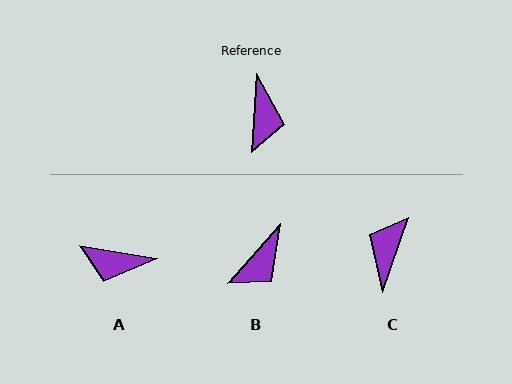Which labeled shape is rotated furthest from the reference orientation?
C, about 164 degrees away.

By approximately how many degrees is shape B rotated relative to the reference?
Approximately 38 degrees clockwise.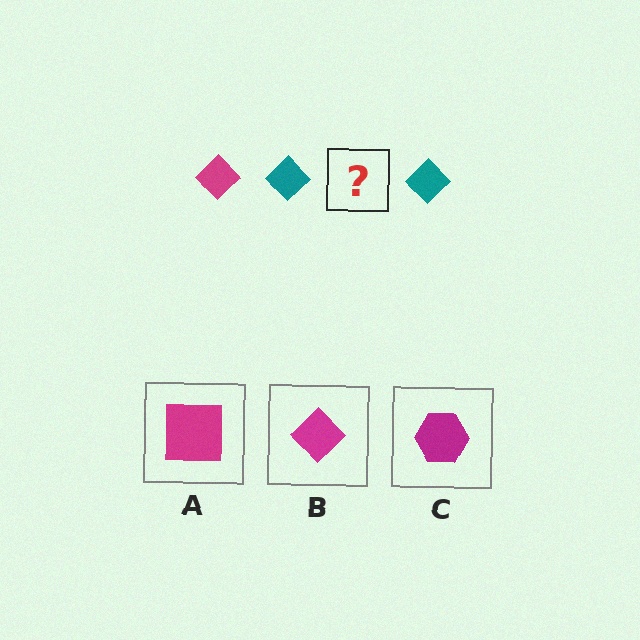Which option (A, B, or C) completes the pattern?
B.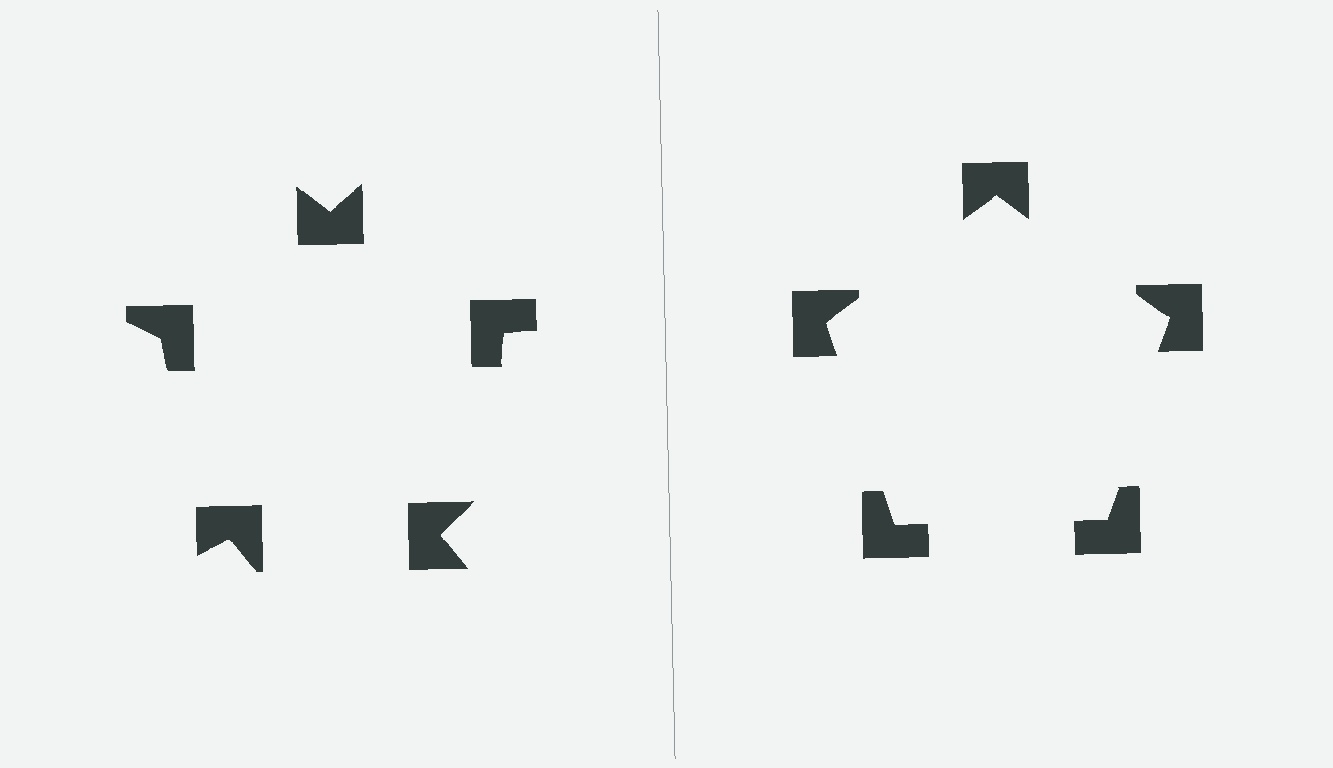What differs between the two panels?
The notched squares are positioned identically on both sides; only the wedge orientations differ. On the right they align to a pentagon; on the left they are misaligned.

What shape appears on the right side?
An illusory pentagon.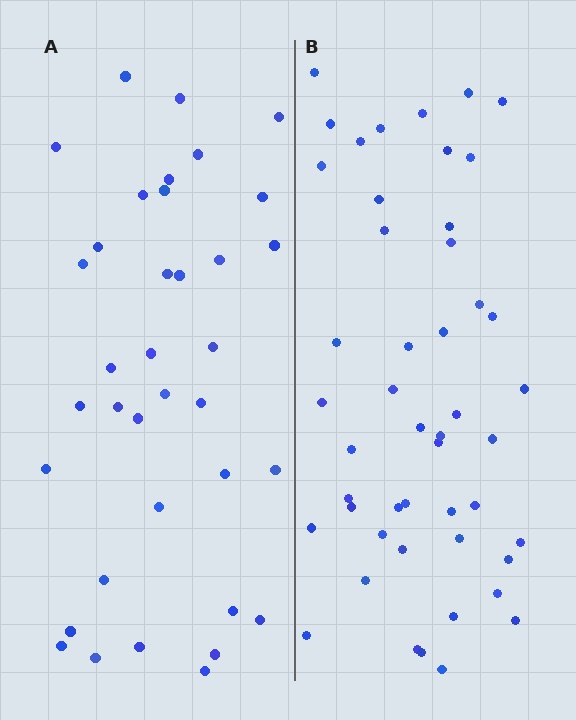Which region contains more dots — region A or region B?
Region B (the right region) has more dots.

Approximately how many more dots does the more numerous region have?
Region B has roughly 12 or so more dots than region A.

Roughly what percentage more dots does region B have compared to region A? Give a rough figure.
About 35% more.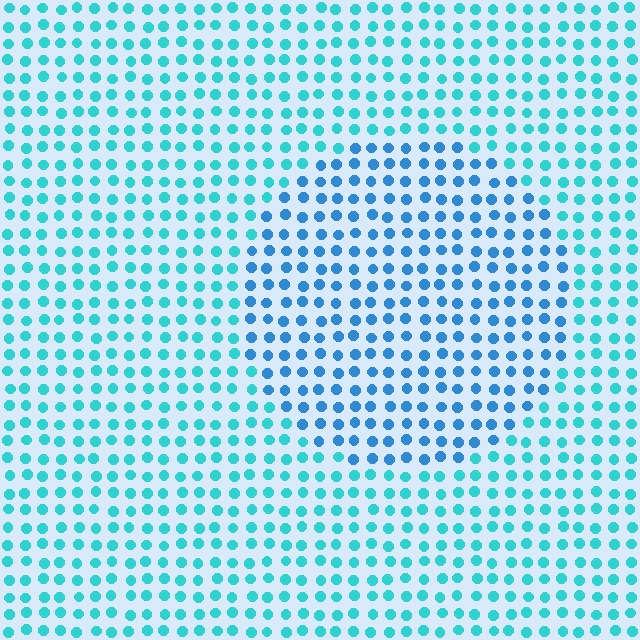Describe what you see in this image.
The image is filled with small cyan elements in a uniform arrangement. A circle-shaped region is visible where the elements are tinted to a slightly different hue, forming a subtle color boundary.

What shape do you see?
I see a circle.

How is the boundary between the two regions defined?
The boundary is defined purely by a slight shift in hue (about 28 degrees). Spacing, size, and orientation are identical on both sides.